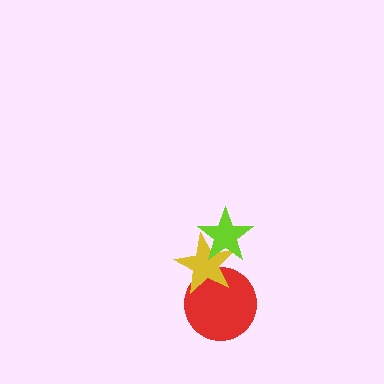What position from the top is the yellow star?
The yellow star is 2nd from the top.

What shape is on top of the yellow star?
The lime star is on top of the yellow star.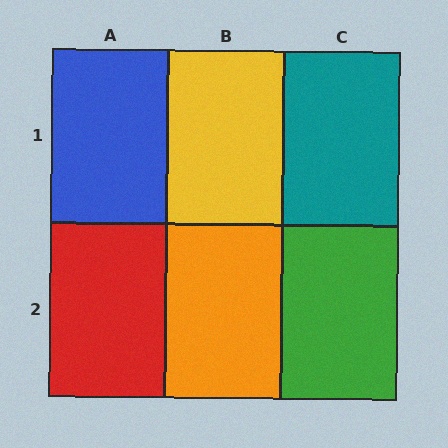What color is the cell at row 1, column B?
Yellow.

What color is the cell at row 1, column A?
Blue.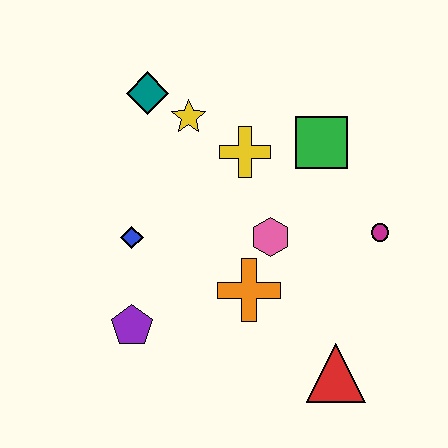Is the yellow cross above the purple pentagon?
Yes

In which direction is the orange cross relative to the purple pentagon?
The orange cross is to the right of the purple pentagon.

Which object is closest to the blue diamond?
The purple pentagon is closest to the blue diamond.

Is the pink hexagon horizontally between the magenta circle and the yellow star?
Yes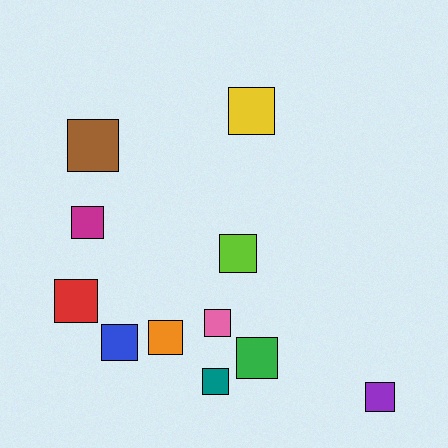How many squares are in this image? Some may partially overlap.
There are 11 squares.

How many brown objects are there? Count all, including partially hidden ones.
There is 1 brown object.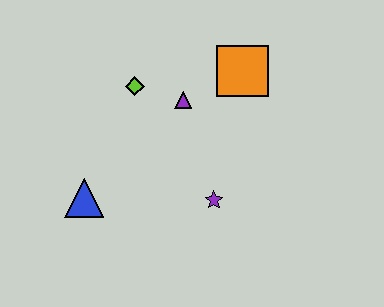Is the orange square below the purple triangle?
No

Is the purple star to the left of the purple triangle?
No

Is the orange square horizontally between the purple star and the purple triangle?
No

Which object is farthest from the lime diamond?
The purple star is farthest from the lime diamond.